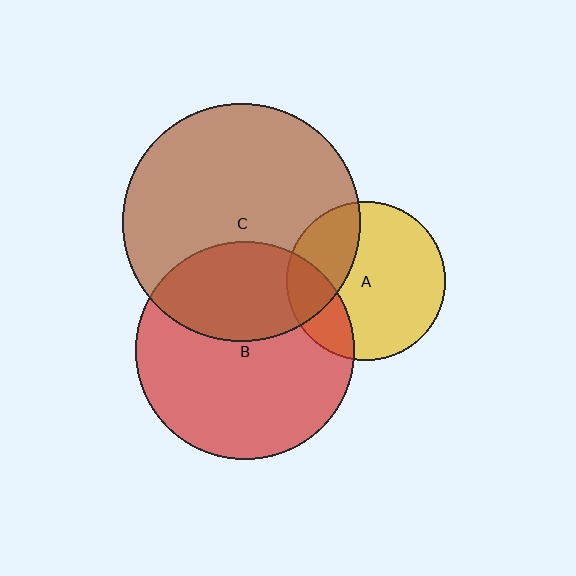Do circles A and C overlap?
Yes.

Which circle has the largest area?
Circle C (brown).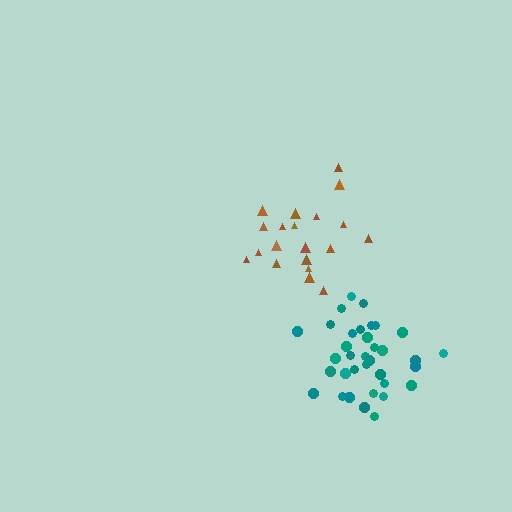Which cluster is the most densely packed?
Teal.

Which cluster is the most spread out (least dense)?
Brown.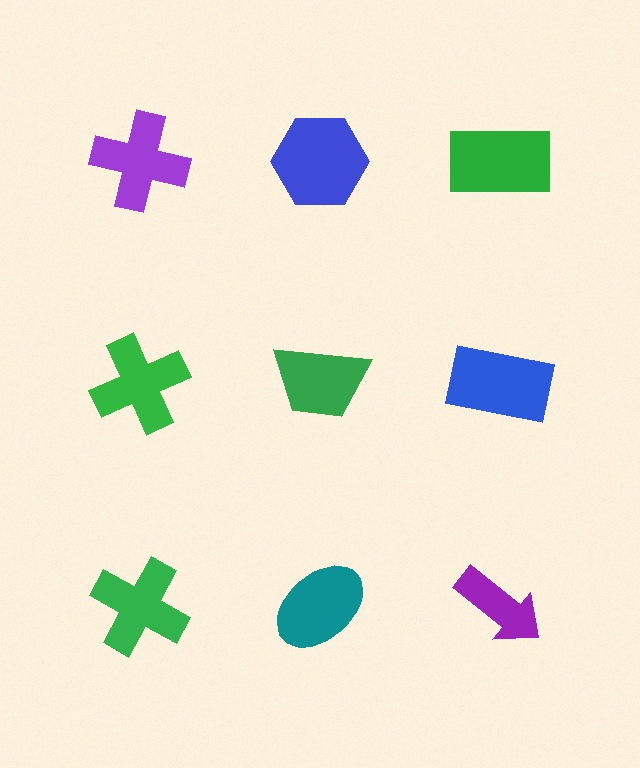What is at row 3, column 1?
A green cross.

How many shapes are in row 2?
3 shapes.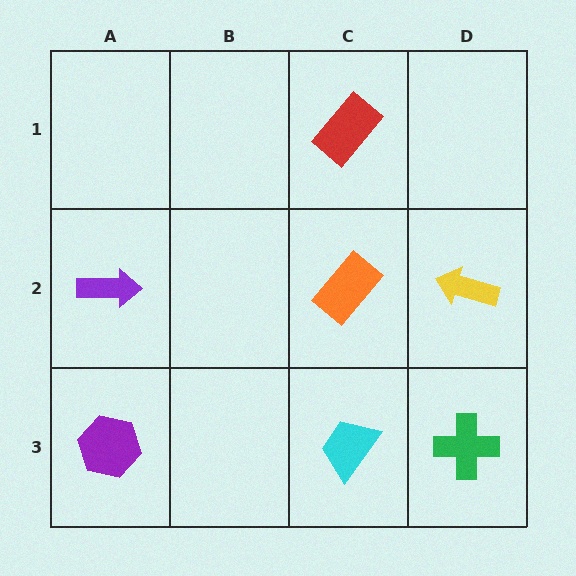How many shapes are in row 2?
3 shapes.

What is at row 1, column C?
A red rectangle.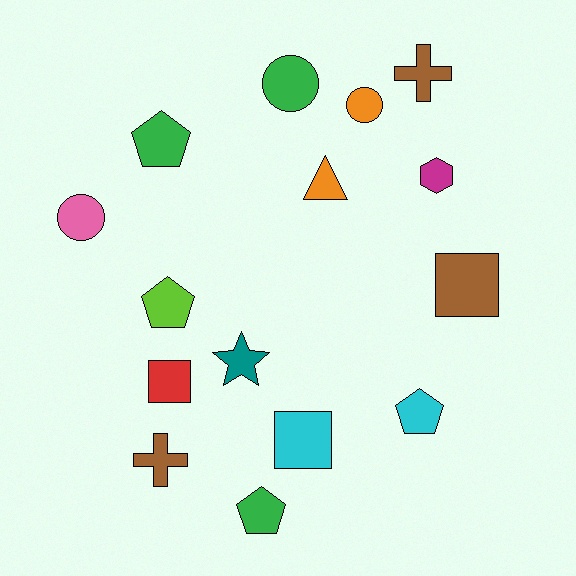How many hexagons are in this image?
There is 1 hexagon.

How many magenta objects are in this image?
There is 1 magenta object.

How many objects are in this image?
There are 15 objects.